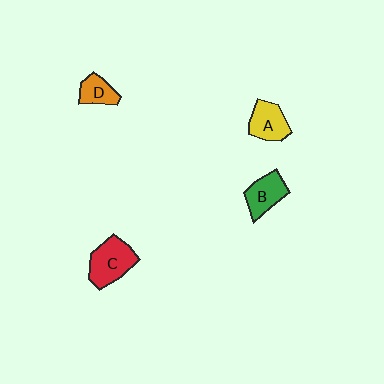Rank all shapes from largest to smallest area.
From largest to smallest: C (red), B (green), A (yellow), D (orange).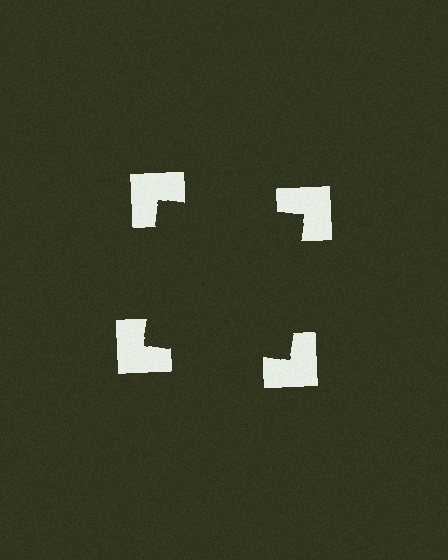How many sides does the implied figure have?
4 sides.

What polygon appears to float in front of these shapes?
An illusory square — its edges are inferred from the aligned wedge cuts in the notched squares, not physically drawn.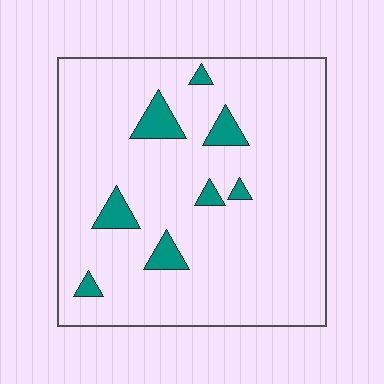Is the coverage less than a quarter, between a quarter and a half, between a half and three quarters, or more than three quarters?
Less than a quarter.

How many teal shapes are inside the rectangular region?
8.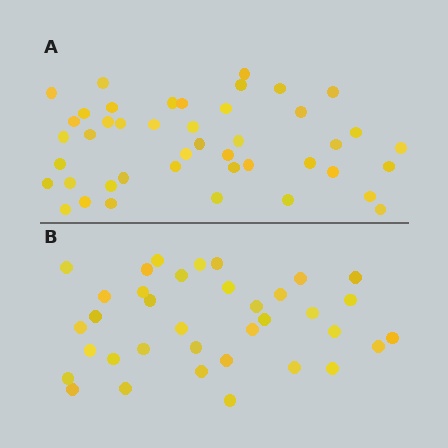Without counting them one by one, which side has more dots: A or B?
Region A (the top region) has more dots.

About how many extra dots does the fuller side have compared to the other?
Region A has roughly 8 or so more dots than region B.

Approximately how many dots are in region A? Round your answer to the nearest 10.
About 40 dots. (The exact count is 44, which rounds to 40.)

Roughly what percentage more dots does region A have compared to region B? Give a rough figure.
About 20% more.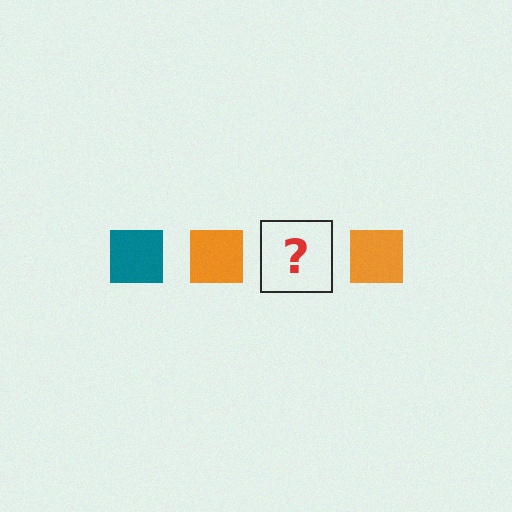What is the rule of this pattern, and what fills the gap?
The rule is that the pattern cycles through teal, orange squares. The gap should be filled with a teal square.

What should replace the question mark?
The question mark should be replaced with a teal square.